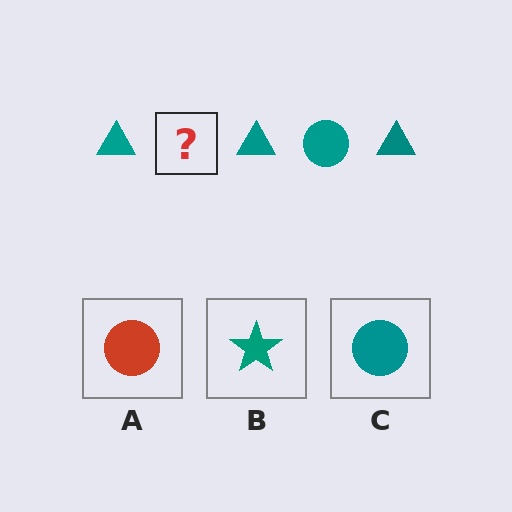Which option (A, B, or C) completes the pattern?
C.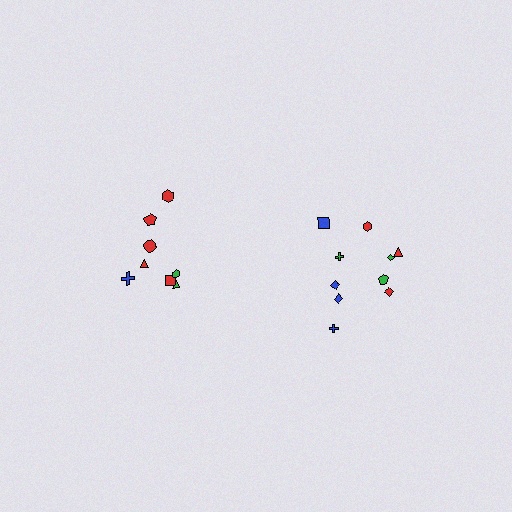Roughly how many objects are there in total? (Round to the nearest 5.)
Roughly 20 objects in total.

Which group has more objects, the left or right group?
The right group.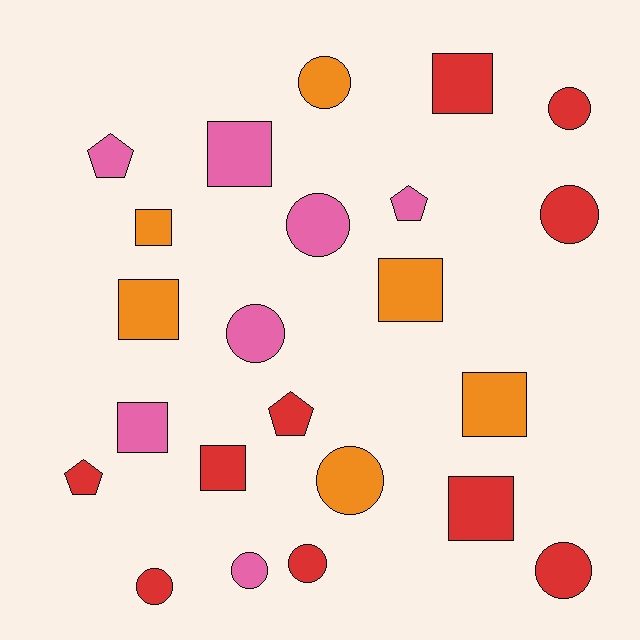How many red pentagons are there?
There are 2 red pentagons.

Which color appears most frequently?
Red, with 10 objects.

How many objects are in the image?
There are 23 objects.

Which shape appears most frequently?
Circle, with 10 objects.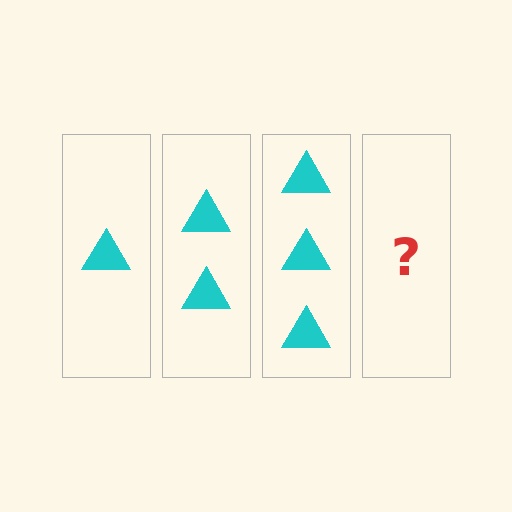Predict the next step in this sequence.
The next step is 4 triangles.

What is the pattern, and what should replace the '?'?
The pattern is that each step adds one more triangle. The '?' should be 4 triangles.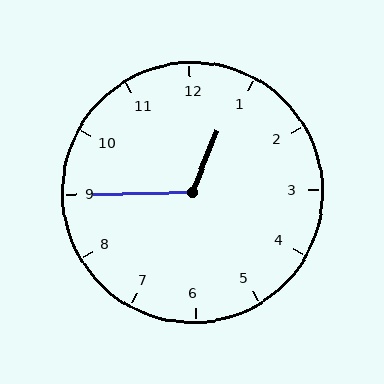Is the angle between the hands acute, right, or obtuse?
It is obtuse.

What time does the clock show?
12:45.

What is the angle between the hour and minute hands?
Approximately 112 degrees.